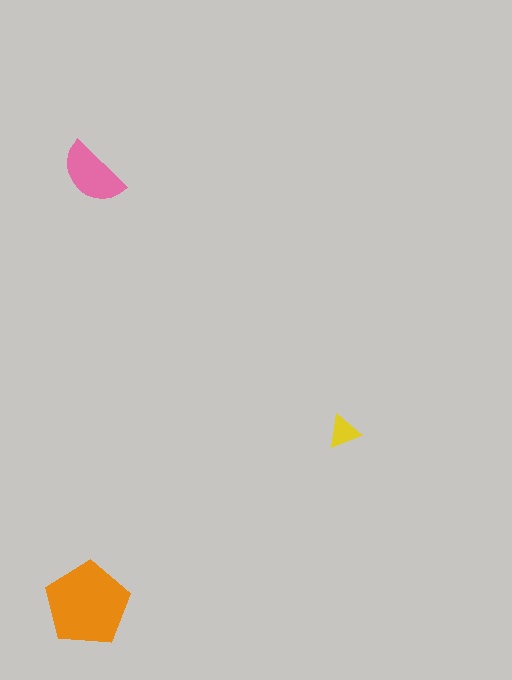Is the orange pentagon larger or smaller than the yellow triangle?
Larger.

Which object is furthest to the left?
The orange pentagon is leftmost.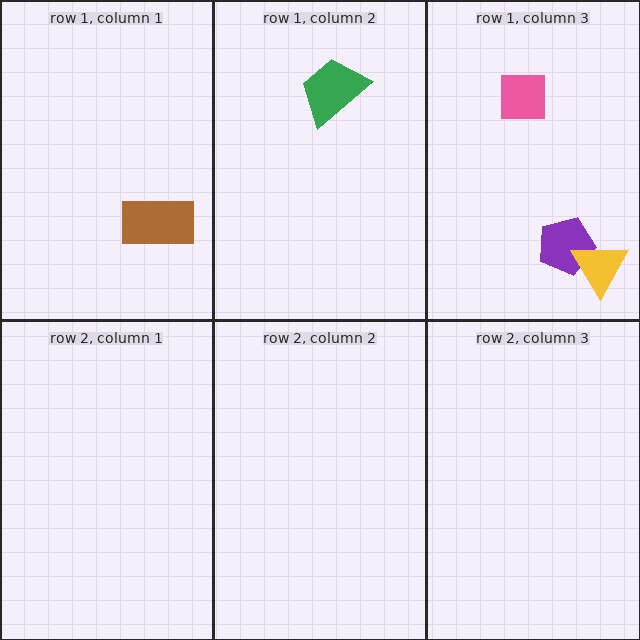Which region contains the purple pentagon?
The row 1, column 3 region.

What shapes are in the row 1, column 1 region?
The brown rectangle.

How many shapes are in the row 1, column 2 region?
1.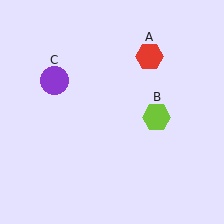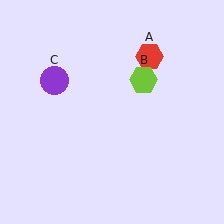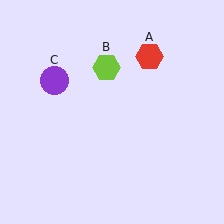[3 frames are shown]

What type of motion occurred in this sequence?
The lime hexagon (object B) rotated counterclockwise around the center of the scene.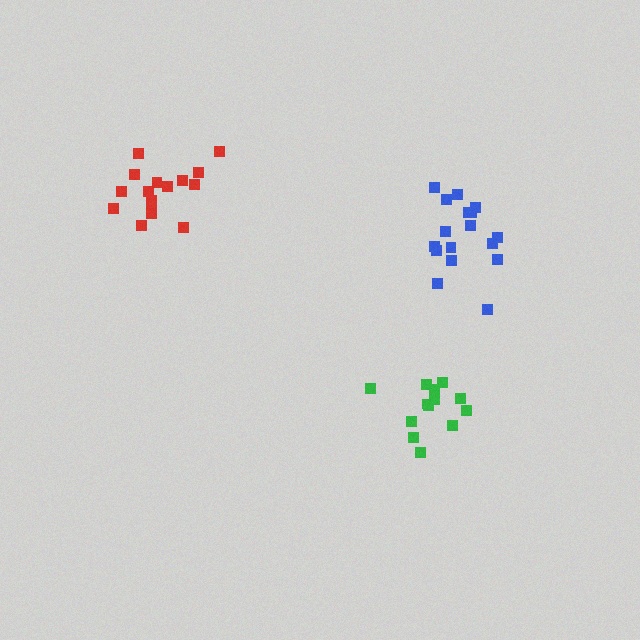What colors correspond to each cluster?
The clusters are colored: red, blue, green.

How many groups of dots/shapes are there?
There are 3 groups.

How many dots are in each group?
Group 1: 16 dots, Group 2: 17 dots, Group 3: 13 dots (46 total).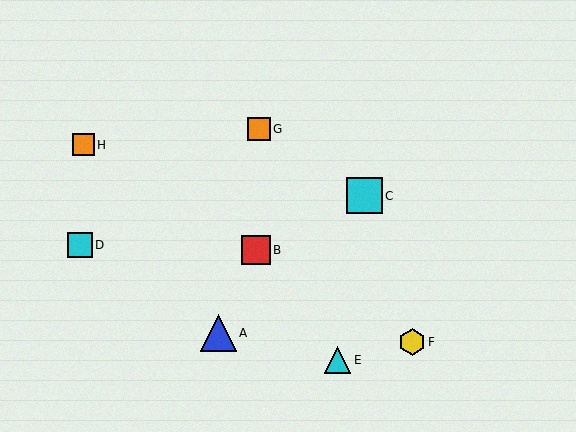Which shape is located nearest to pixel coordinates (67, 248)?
The cyan square (labeled D) at (80, 245) is nearest to that location.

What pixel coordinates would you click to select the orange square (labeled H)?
Click at (84, 145) to select the orange square H.